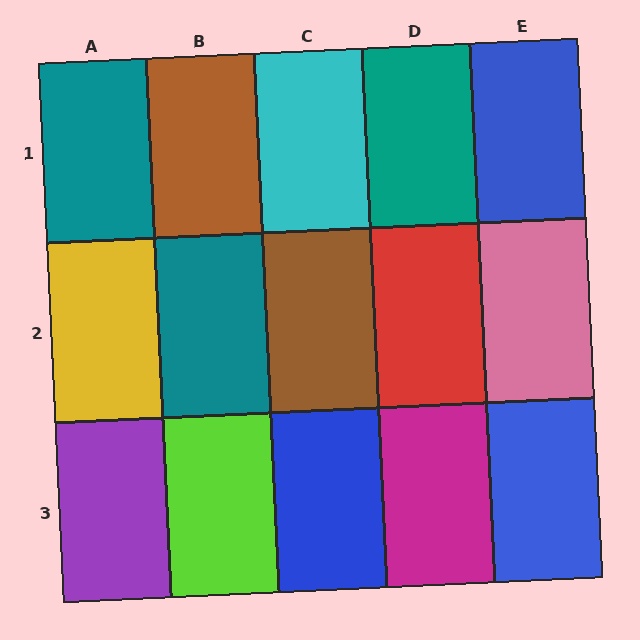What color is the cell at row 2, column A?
Yellow.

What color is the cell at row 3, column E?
Blue.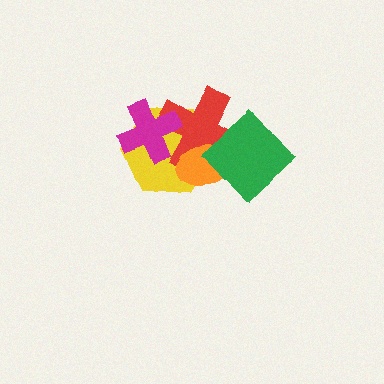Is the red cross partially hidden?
Yes, it is partially covered by another shape.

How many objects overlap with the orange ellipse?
3 objects overlap with the orange ellipse.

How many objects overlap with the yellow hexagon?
4 objects overlap with the yellow hexagon.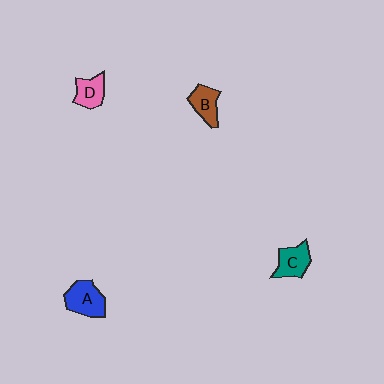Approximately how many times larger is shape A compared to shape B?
Approximately 1.3 times.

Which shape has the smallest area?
Shape D (pink).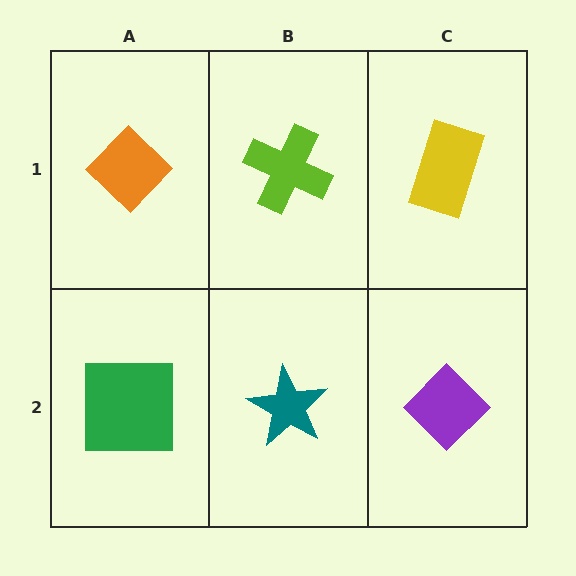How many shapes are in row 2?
3 shapes.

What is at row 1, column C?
A yellow rectangle.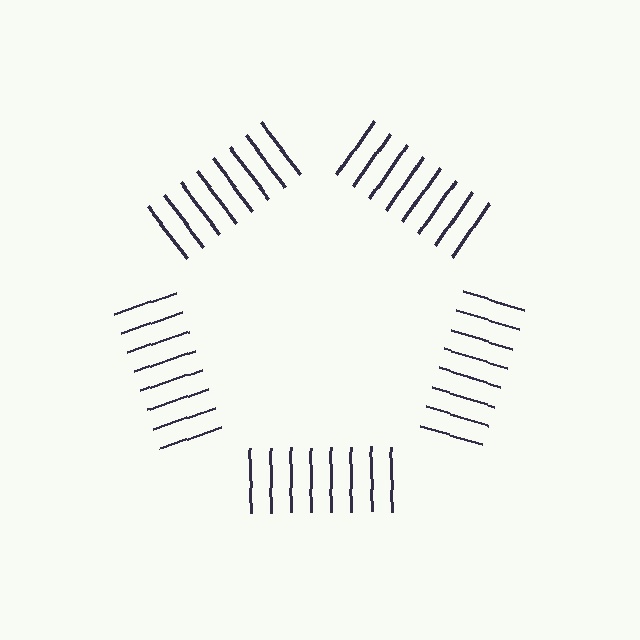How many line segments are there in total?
40 — 8 along each of the 5 edges.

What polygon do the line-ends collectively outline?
An illusory pentagon — the line segments terminate on its edges but no continuous stroke is drawn.